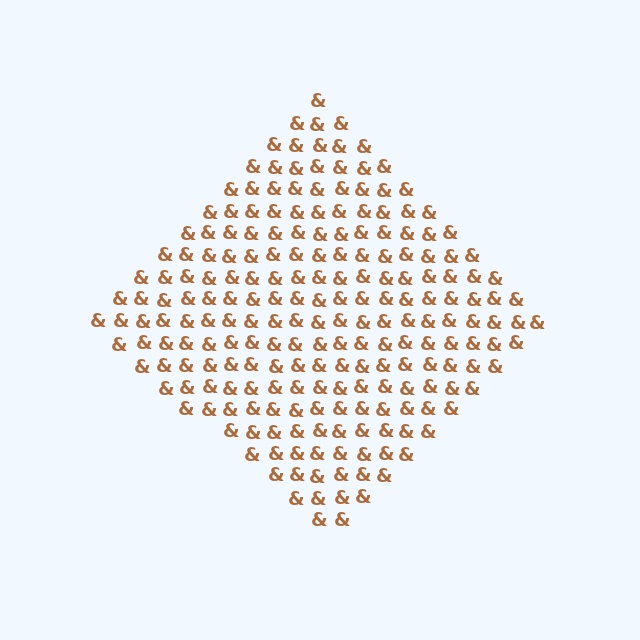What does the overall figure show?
The overall figure shows a diamond.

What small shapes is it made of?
It is made of small ampersands.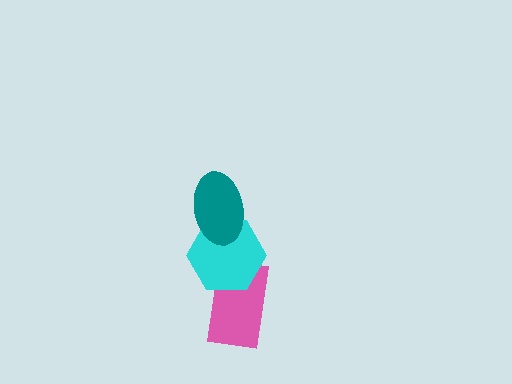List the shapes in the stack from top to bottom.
From top to bottom: the teal ellipse, the cyan hexagon, the pink rectangle.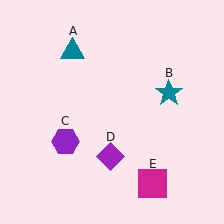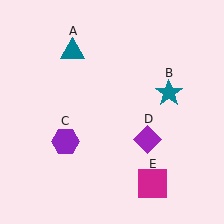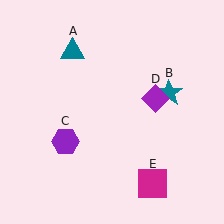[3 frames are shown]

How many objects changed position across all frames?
1 object changed position: purple diamond (object D).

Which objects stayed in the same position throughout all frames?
Teal triangle (object A) and teal star (object B) and purple hexagon (object C) and magenta square (object E) remained stationary.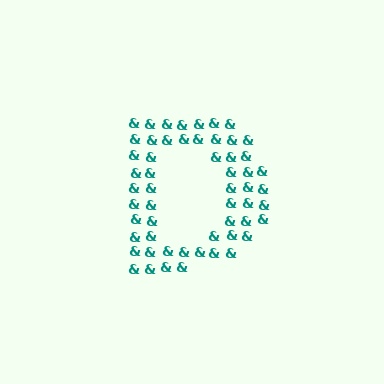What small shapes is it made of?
It is made of small ampersands.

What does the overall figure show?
The overall figure shows the letter D.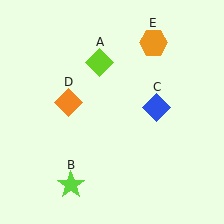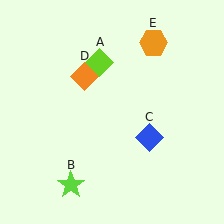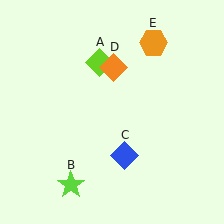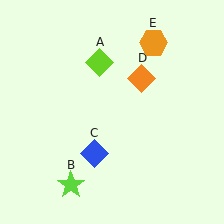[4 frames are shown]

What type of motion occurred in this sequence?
The blue diamond (object C), orange diamond (object D) rotated clockwise around the center of the scene.